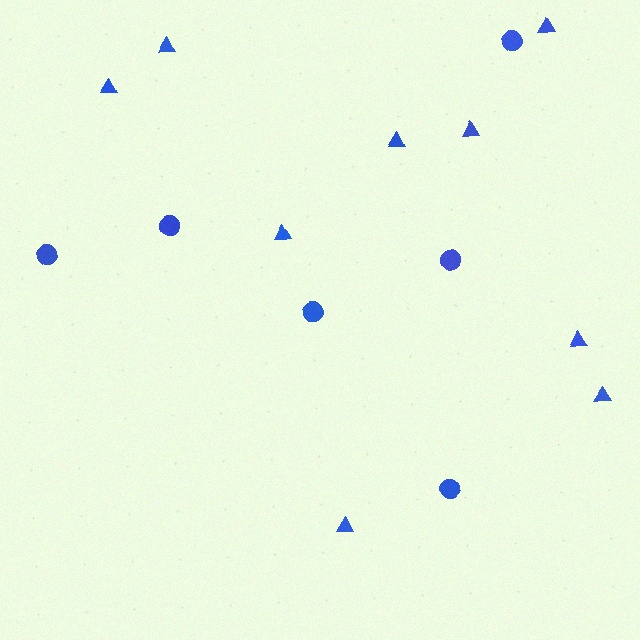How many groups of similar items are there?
There are 2 groups: one group of triangles (9) and one group of circles (6).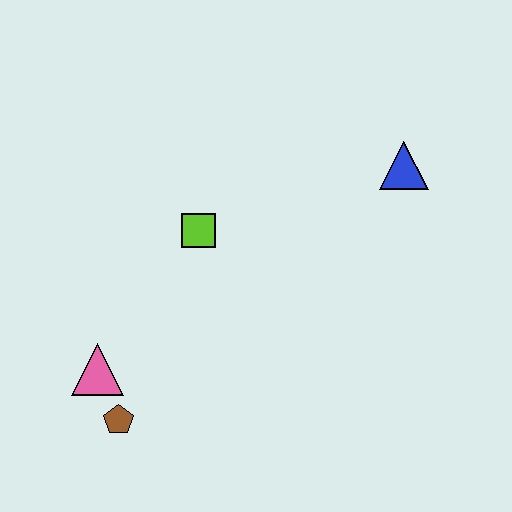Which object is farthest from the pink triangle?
The blue triangle is farthest from the pink triangle.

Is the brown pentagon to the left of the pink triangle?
No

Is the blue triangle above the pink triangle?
Yes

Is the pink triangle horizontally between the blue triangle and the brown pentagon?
No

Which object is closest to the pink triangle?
The brown pentagon is closest to the pink triangle.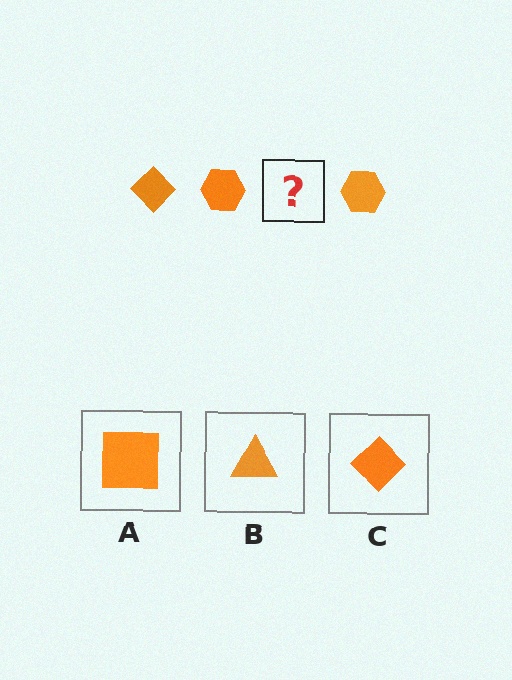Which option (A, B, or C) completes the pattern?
C.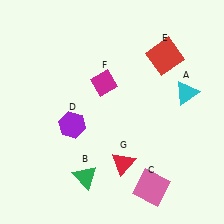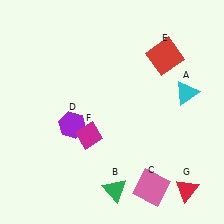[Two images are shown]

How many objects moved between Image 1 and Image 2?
3 objects moved between the two images.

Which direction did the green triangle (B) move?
The green triangle (B) moved right.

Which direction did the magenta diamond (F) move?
The magenta diamond (F) moved down.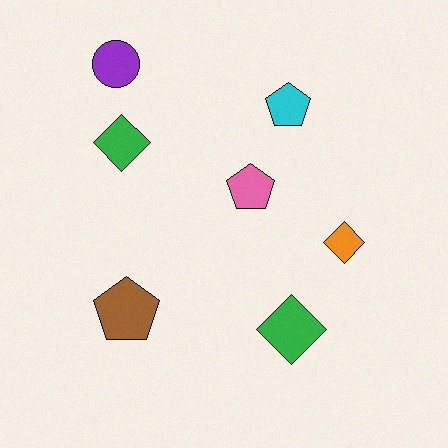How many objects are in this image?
There are 7 objects.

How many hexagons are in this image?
There are no hexagons.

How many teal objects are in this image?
There are no teal objects.